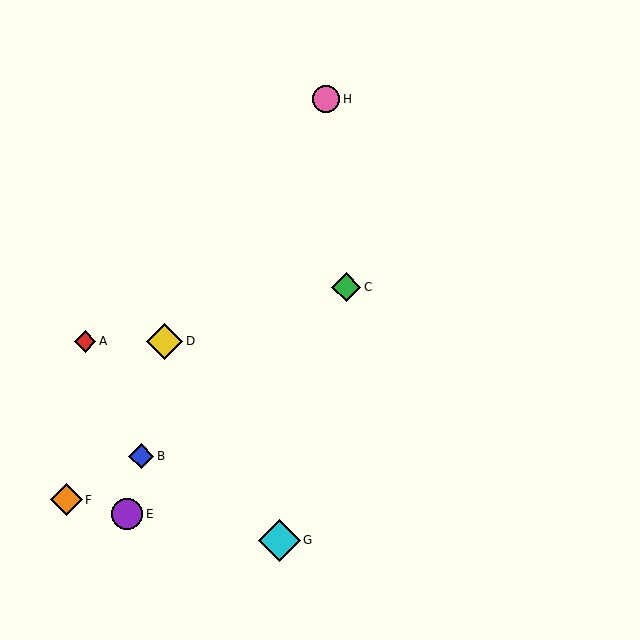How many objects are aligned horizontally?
2 objects (A, D) are aligned horizontally.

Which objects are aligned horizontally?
Objects A, D are aligned horizontally.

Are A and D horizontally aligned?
Yes, both are at y≈341.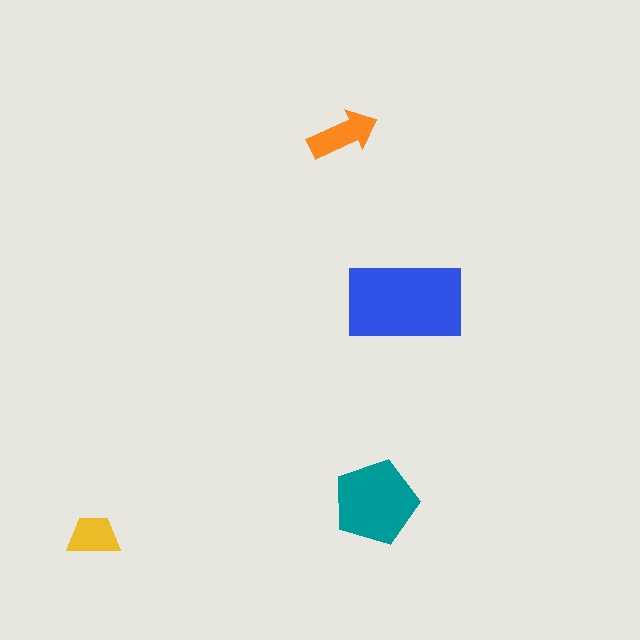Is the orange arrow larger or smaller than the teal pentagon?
Smaller.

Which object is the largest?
The blue rectangle.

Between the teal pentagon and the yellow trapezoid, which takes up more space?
The teal pentagon.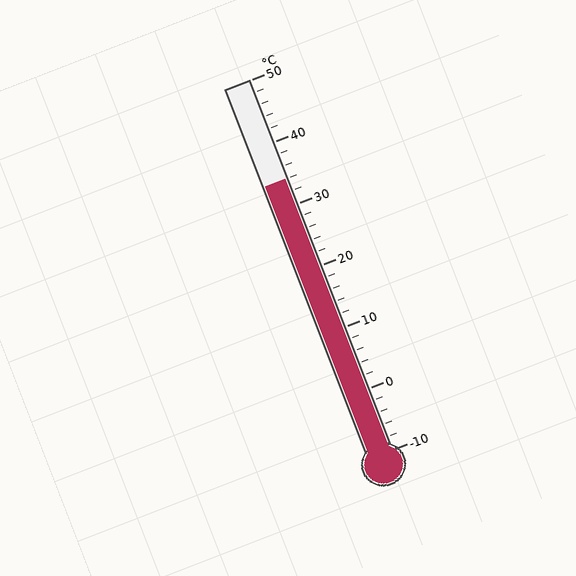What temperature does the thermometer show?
The thermometer shows approximately 34°C.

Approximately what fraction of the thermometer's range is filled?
The thermometer is filled to approximately 75% of its range.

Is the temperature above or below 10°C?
The temperature is above 10°C.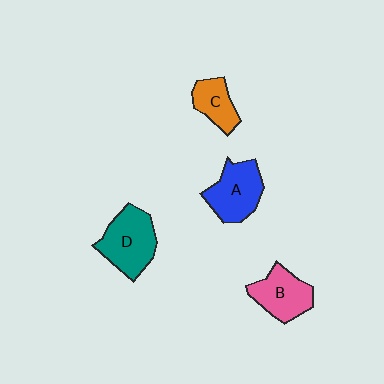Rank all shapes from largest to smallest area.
From largest to smallest: D (teal), A (blue), B (pink), C (orange).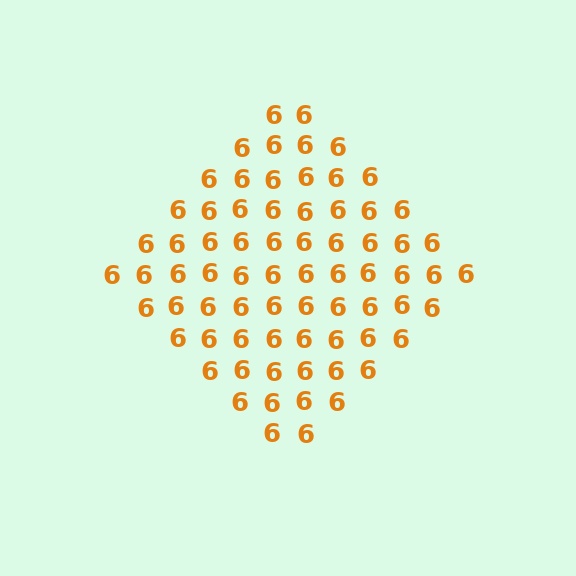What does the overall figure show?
The overall figure shows a diamond.